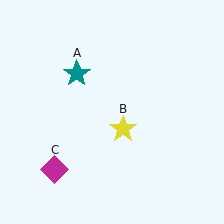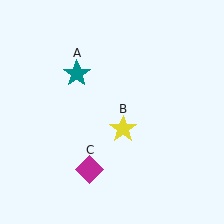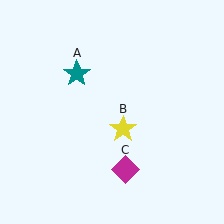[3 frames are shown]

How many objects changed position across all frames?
1 object changed position: magenta diamond (object C).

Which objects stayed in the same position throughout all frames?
Teal star (object A) and yellow star (object B) remained stationary.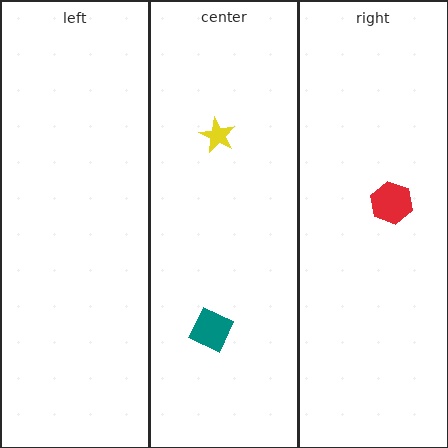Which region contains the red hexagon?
The right region.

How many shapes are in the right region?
1.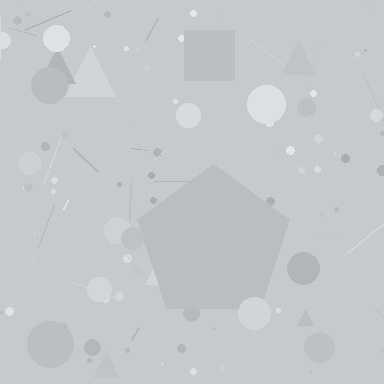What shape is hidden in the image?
A pentagon is hidden in the image.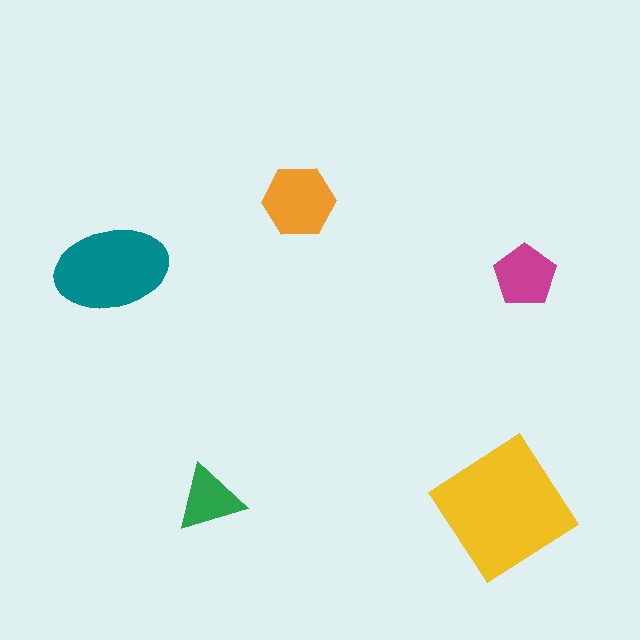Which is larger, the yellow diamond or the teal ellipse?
The yellow diamond.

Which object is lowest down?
The yellow diamond is bottommost.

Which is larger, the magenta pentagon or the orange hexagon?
The orange hexagon.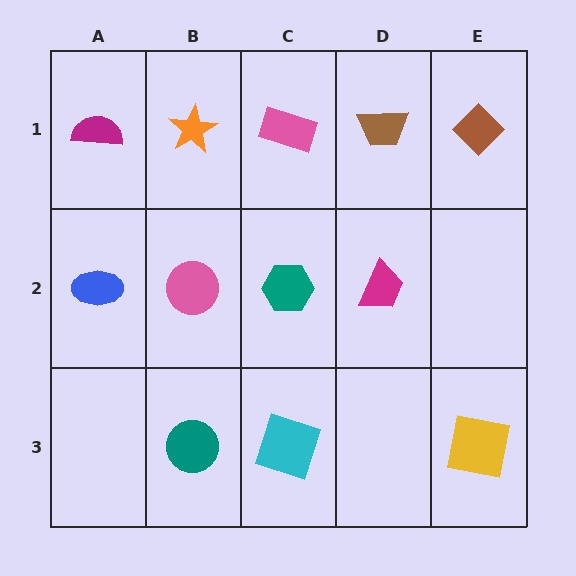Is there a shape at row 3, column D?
No, that cell is empty.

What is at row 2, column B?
A pink circle.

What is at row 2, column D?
A magenta trapezoid.